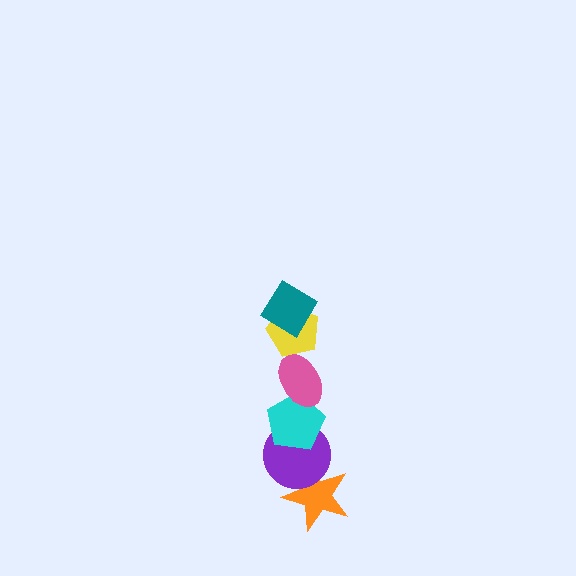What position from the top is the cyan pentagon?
The cyan pentagon is 4th from the top.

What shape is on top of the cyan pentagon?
The pink ellipse is on top of the cyan pentagon.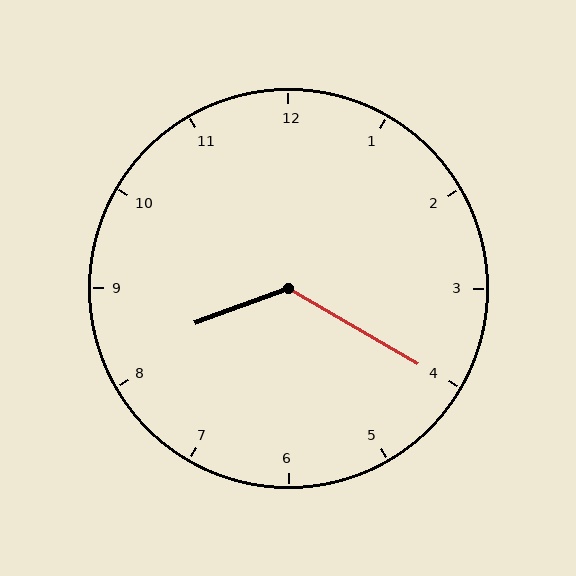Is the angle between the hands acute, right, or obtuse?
It is obtuse.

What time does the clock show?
8:20.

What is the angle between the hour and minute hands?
Approximately 130 degrees.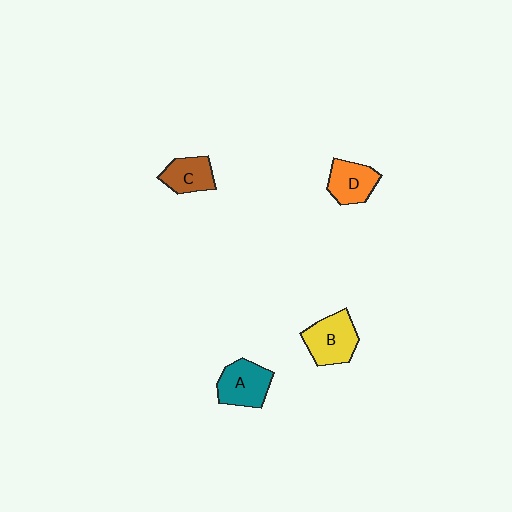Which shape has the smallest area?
Shape C (brown).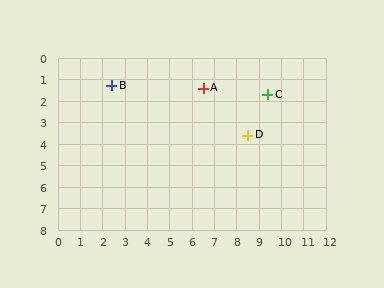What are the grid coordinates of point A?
Point A is at approximately (6.5, 1.4).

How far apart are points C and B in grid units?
Points C and B are about 7.0 grid units apart.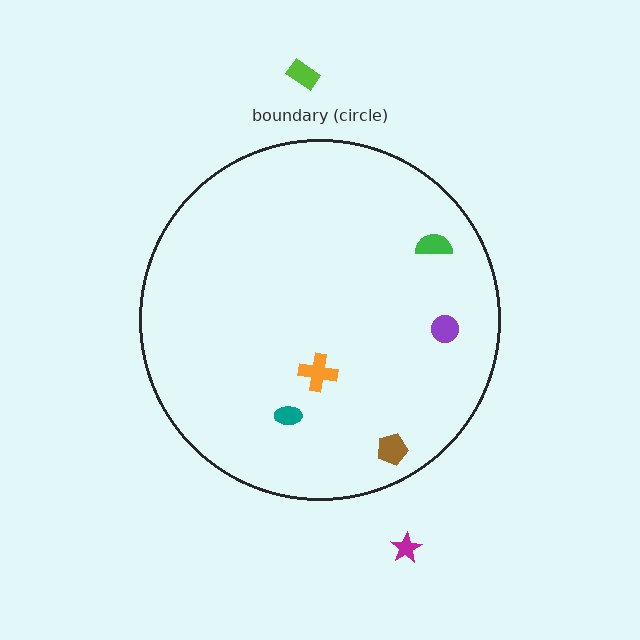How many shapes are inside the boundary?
5 inside, 2 outside.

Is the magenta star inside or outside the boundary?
Outside.